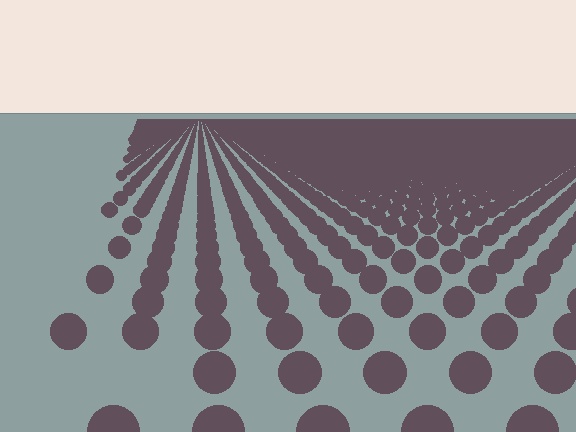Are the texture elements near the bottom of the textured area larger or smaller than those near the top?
Larger. Near the bottom, elements are closer to the viewer and appear at a bigger on-screen size.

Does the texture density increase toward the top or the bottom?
Density increases toward the top.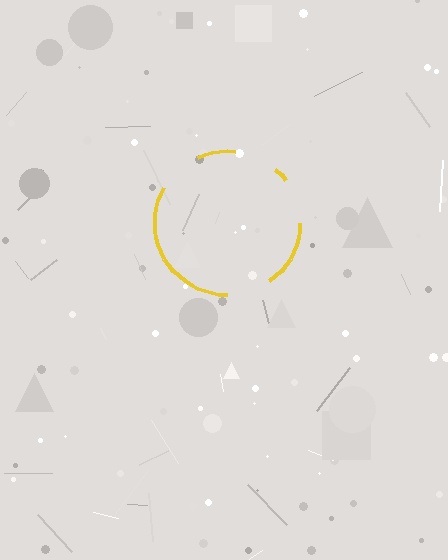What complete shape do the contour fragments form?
The contour fragments form a circle.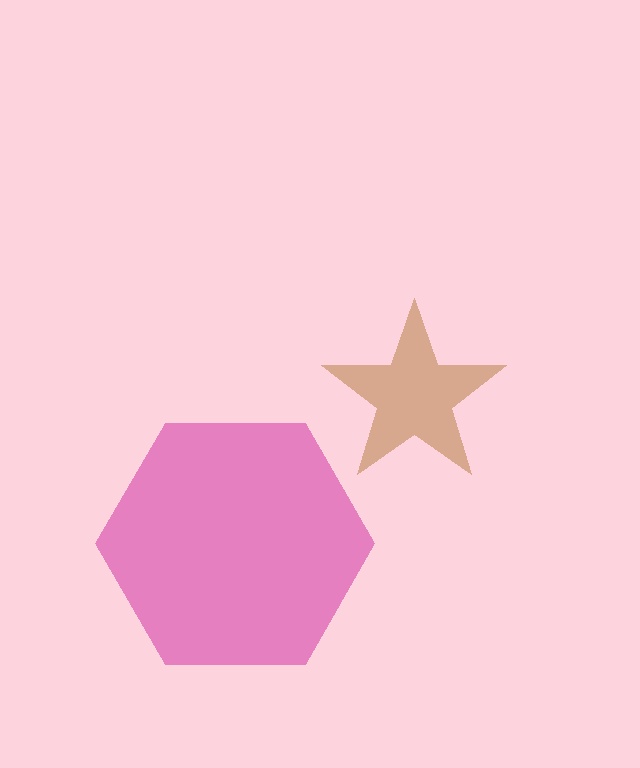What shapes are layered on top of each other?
The layered shapes are: a magenta hexagon, a brown star.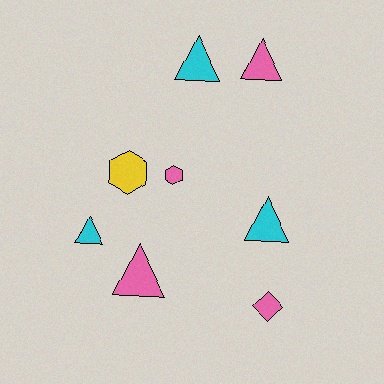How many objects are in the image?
There are 8 objects.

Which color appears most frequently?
Pink, with 4 objects.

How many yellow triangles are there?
There are no yellow triangles.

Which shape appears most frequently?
Triangle, with 5 objects.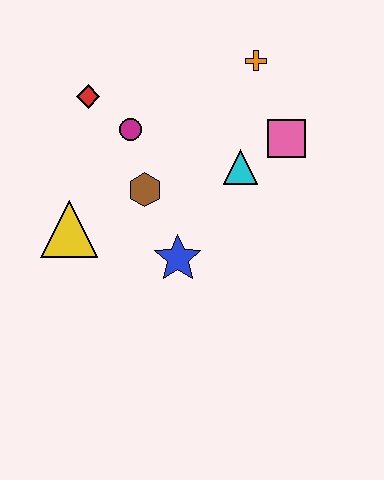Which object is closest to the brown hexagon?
The magenta circle is closest to the brown hexagon.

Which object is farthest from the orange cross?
The yellow triangle is farthest from the orange cross.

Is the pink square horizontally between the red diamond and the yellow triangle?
No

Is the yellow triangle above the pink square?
No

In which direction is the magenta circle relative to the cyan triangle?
The magenta circle is to the left of the cyan triangle.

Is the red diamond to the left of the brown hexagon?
Yes